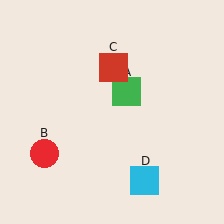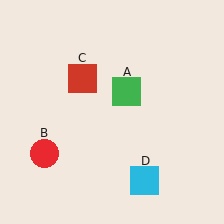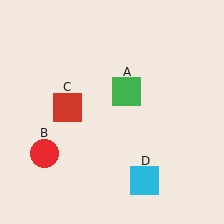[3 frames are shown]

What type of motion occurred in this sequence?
The red square (object C) rotated counterclockwise around the center of the scene.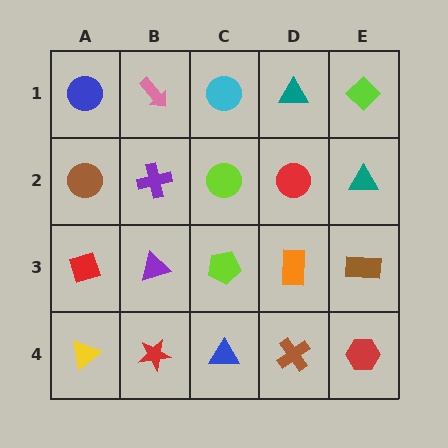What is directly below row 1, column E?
A teal triangle.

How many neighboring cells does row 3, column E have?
3.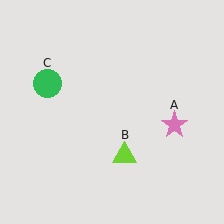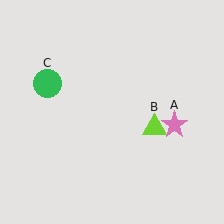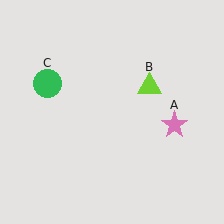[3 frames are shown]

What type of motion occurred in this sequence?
The lime triangle (object B) rotated counterclockwise around the center of the scene.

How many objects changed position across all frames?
1 object changed position: lime triangle (object B).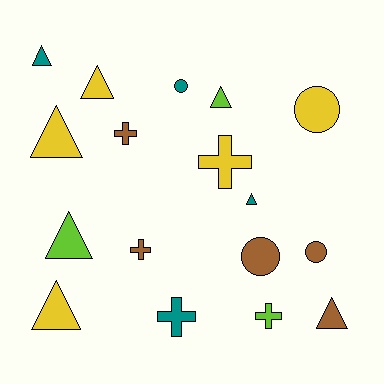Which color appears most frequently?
Yellow, with 5 objects.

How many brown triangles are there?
There is 1 brown triangle.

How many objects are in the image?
There are 17 objects.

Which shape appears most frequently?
Triangle, with 8 objects.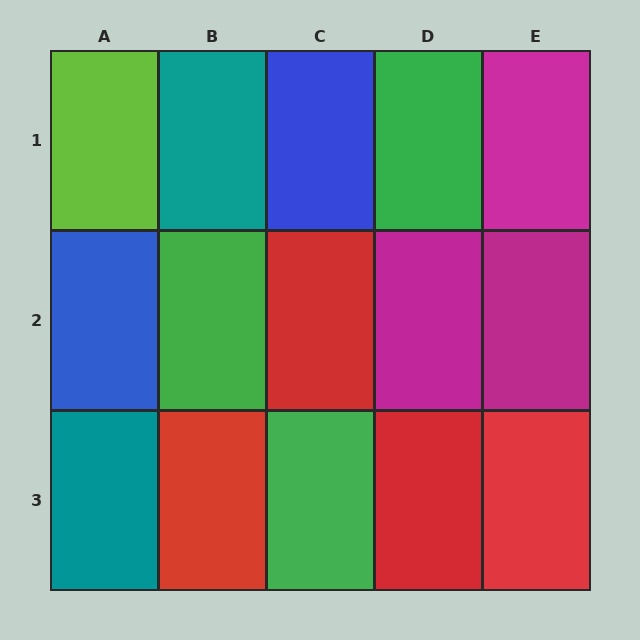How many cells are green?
3 cells are green.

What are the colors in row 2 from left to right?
Blue, green, red, magenta, magenta.